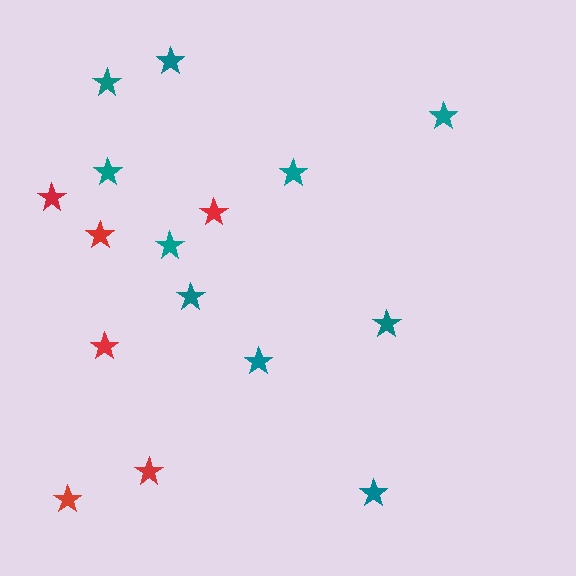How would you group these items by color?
There are 2 groups: one group of teal stars (10) and one group of red stars (6).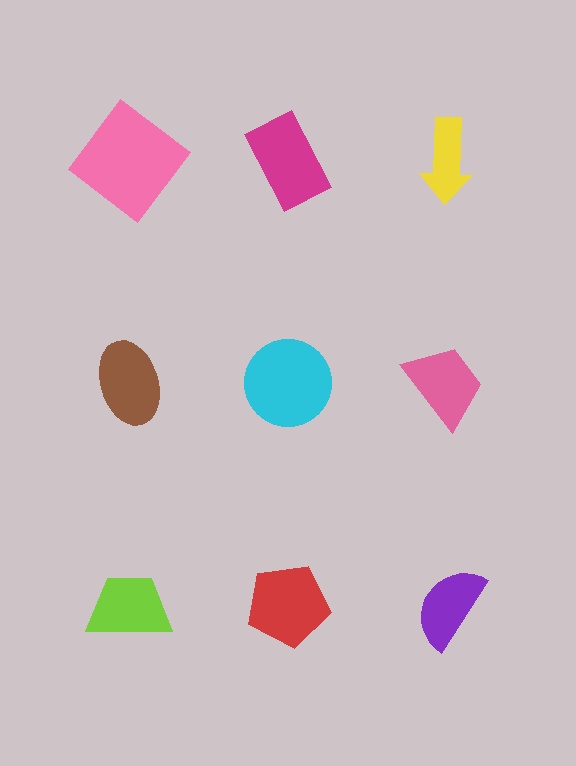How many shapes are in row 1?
3 shapes.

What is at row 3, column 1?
A lime trapezoid.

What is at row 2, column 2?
A cyan circle.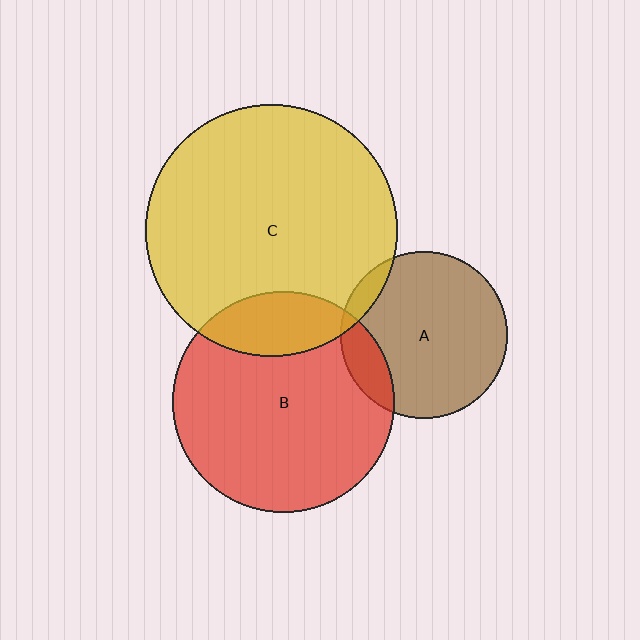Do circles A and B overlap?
Yes.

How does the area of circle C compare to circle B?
Approximately 1.3 times.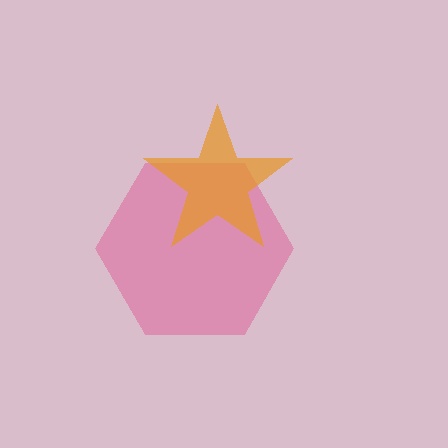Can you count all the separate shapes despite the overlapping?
Yes, there are 2 separate shapes.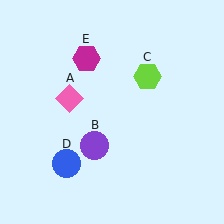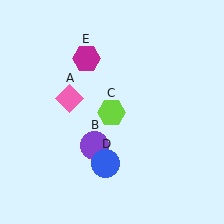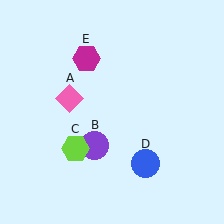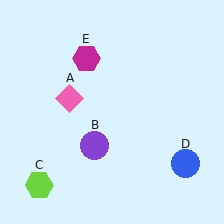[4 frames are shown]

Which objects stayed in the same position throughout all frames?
Pink diamond (object A) and purple circle (object B) and magenta hexagon (object E) remained stationary.